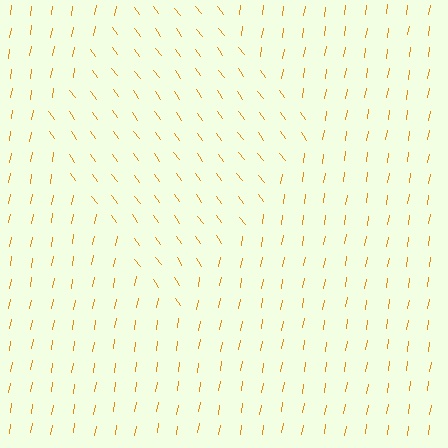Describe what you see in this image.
The image is filled with small orange line segments. A diamond region in the image has lines oriented differently from the surrounding lines, creating a visible texture boundary.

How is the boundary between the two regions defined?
The boundary is defined purely by a change in line orientation (approximately 45 degrees difference). All lines are the same color and thickness.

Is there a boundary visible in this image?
Yes, there is a texture boundary formed by a change in line orientation.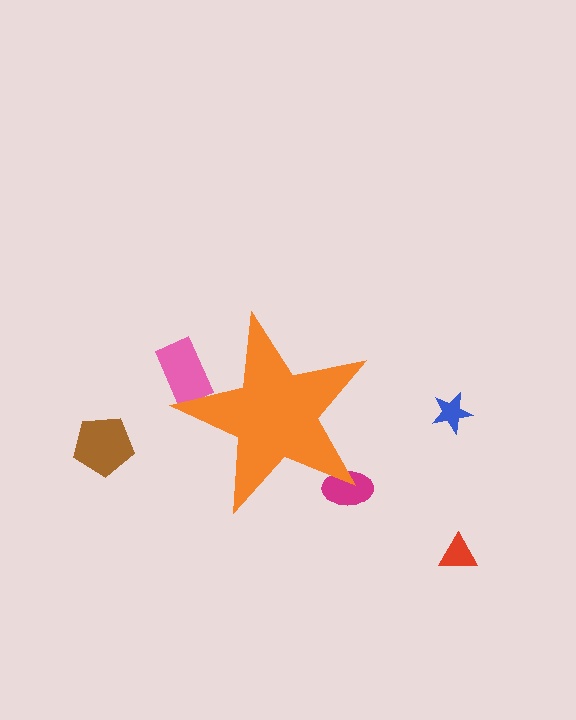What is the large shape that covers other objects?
An orange star.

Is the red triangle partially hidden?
No, the red triangle is fully visible.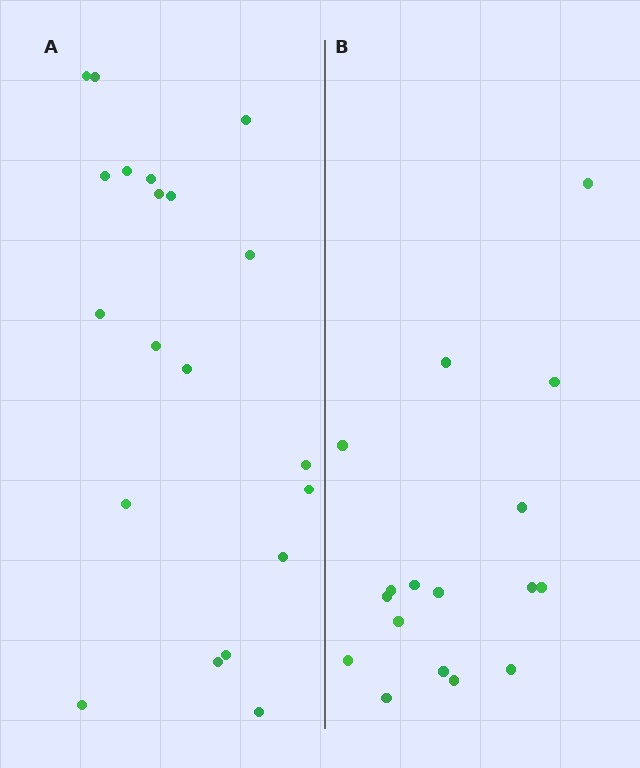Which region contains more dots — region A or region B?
Region A (the left region) has more dots.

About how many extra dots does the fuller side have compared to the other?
Region A has just a few more — roughly 2 or 3 more dots than region B.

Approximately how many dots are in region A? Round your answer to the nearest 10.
About 20 dots.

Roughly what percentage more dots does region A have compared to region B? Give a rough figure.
About 20% more.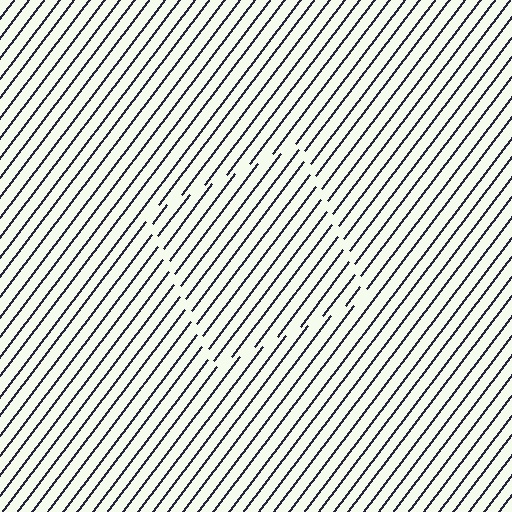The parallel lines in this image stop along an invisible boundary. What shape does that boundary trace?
An illusory square. The interior of the shape contains the same grating, shifted by half a period — the contour is defined by the phase discontinuity where line-ends from the inner and outer gratings abut.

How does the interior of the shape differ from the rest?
The interior of the shape contains the same grating, shifted by half a period — the contour is defined by the phase discontinuity where line-ends from the inner and outer gratings abut.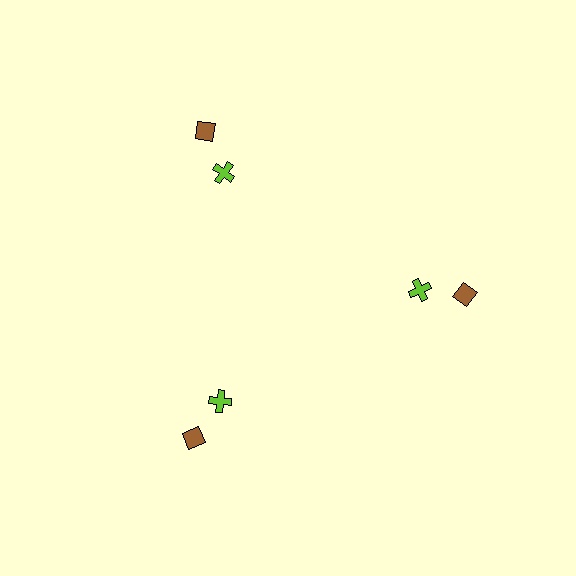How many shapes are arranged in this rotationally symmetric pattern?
There are 6 shapes, arranged in 3 groups of 2.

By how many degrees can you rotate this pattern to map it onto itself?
The pattern maps onto itself every 120 degrees of rotation.